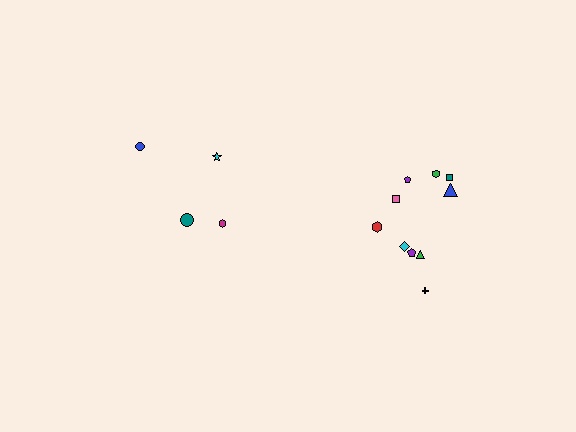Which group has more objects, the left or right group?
The right group.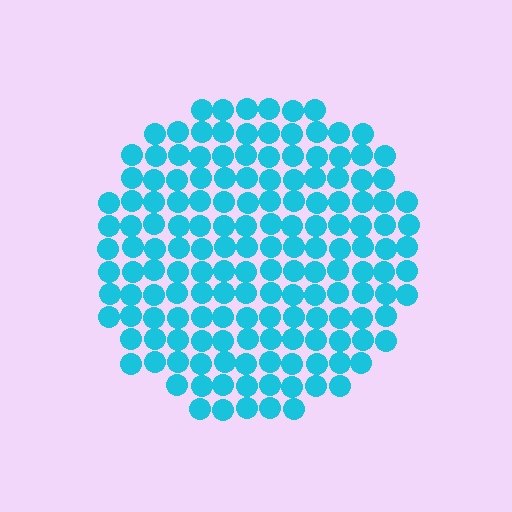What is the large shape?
The large shape is a circle.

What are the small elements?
The small elements are circles.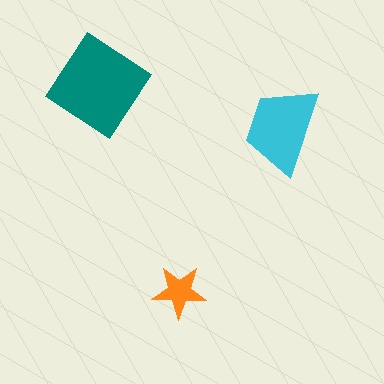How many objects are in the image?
There are 3 objects in the image.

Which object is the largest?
The teal diamond.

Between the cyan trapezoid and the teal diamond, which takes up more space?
The teal diamond.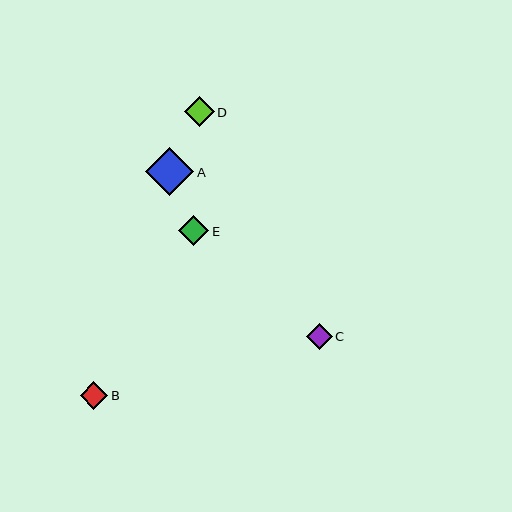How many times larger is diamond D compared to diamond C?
Diamond D is approximately 1.1 times the size of diamond C.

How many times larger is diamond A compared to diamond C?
Diamond A is approximately 1.9 times the size of diamond C.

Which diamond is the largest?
Diamond A is the largest with a size of approximately 48 pixels.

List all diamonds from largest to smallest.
From largest to smallest: A, E, D, B, C.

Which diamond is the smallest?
Diamond C is the smallest with a size of approximately 26 pixels.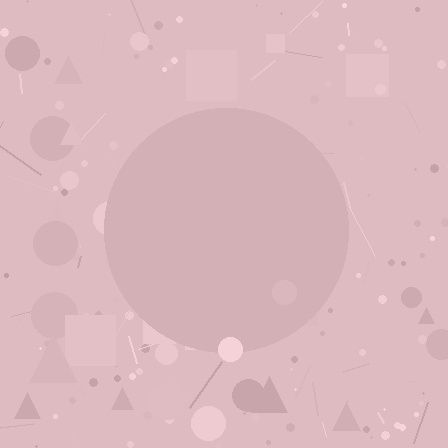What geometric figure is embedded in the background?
A circle is embedded in the background.